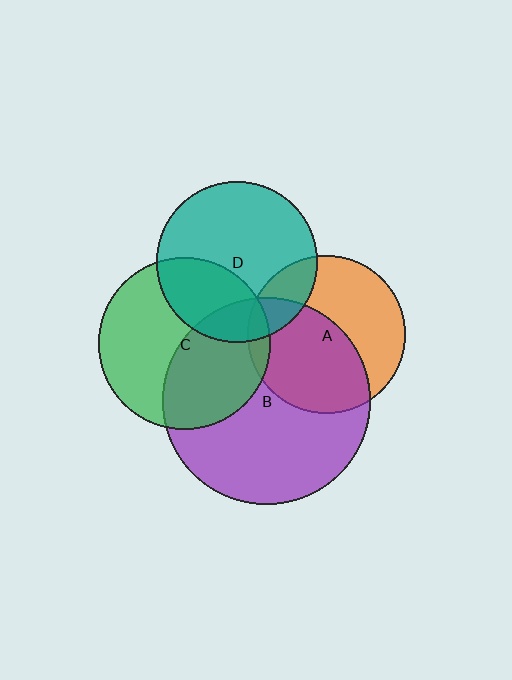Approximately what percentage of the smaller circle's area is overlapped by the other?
Approximately 5%.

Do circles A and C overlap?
Yes.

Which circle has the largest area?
Circle B (purple).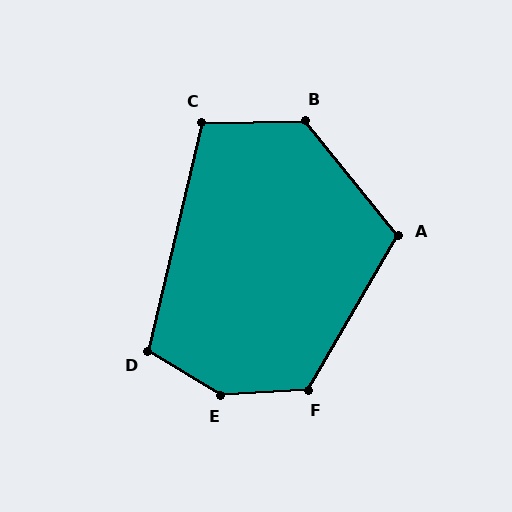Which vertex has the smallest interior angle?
C, at approximately 104 degrees.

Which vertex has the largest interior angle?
E, at approximately 145 degrees.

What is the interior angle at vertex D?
Approximately 108 degrees (obtuse).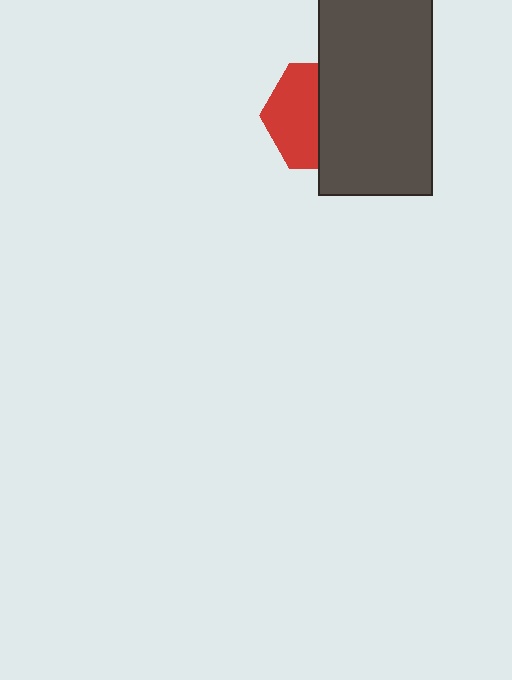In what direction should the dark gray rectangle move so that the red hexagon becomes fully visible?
The dark gray rectangle should move right. That is the shortest direction to clear the overlap and leave the red hexagon fully visible.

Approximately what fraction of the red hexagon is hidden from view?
Roughly 52% of the red hexagon is hidden behind the dark gray rectangle.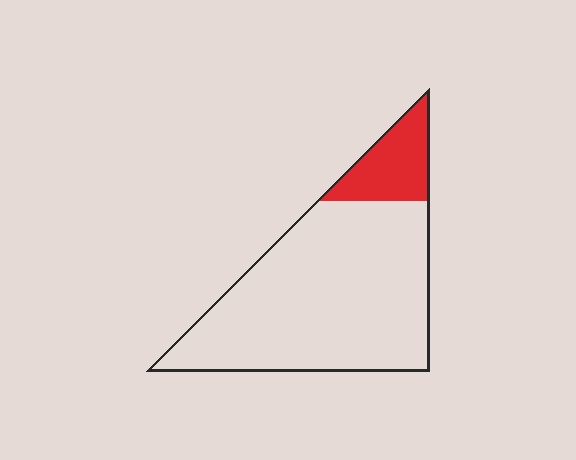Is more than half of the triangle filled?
No.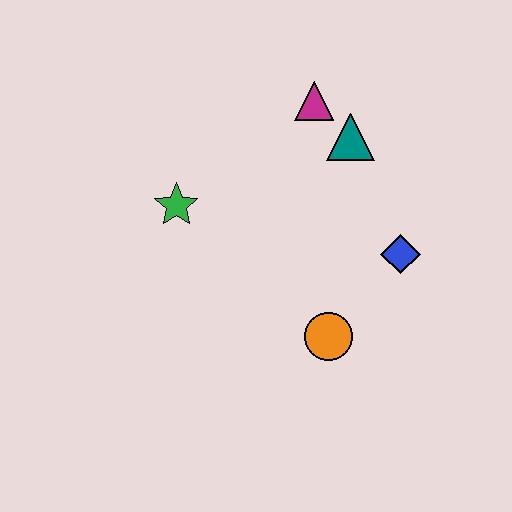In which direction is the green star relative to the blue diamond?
The green star is to the left of the blue diamond.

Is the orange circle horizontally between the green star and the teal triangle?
Yes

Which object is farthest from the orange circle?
The magenta triangle is farthest from the orange circle.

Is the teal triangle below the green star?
No